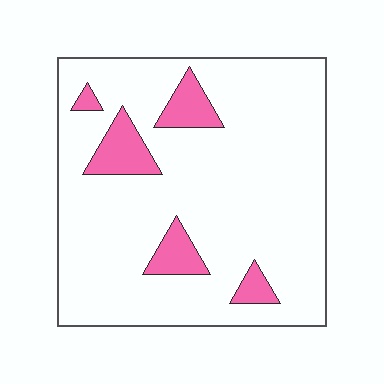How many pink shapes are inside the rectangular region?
5.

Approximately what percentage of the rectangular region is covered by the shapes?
Approximately 10%.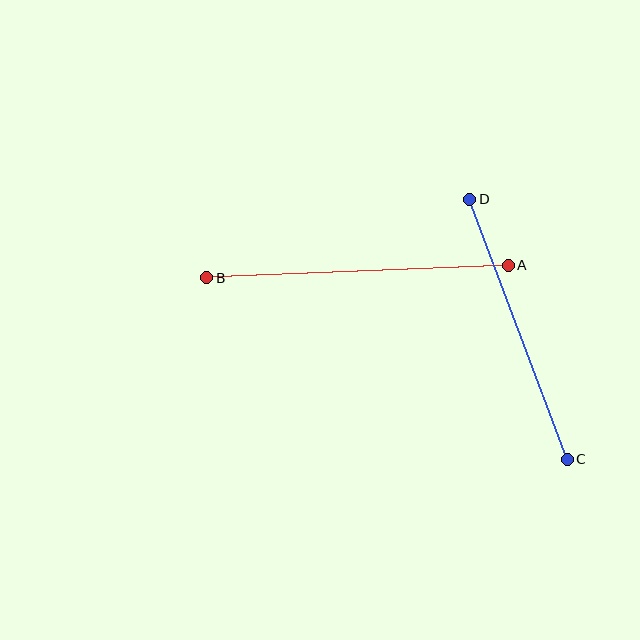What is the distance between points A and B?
The distance is approximately 302 pixels.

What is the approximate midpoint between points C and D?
The midpoint is at approximately (518, 329) pixels.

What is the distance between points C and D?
The distance is approximately 278 pixels.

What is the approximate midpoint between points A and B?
The midpoint is at approximately (358, 272) pixels.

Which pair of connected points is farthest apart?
Points A and B are farthest apart.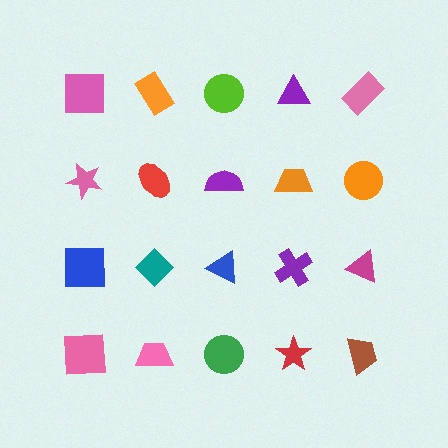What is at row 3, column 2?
A teal diamond.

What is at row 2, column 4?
An orange trapezoid.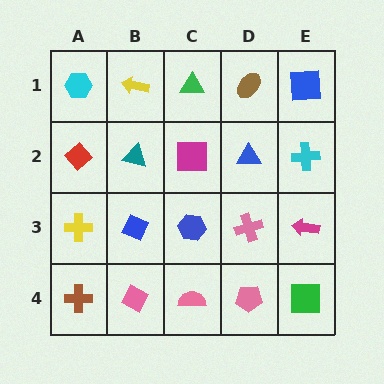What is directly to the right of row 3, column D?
A magenta arrow.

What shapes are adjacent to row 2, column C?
A green triangle (row 1, column C), a blue hexagon (row 3, column C), a teal triangle (row 2, column B), a blue triangle (row 2, column D).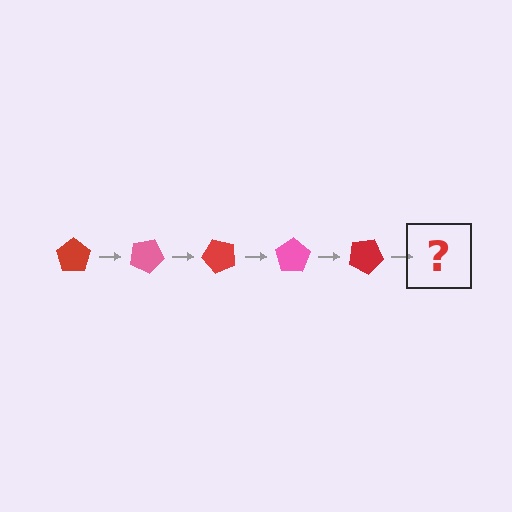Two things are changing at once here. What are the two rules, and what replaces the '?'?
The two rules are that it rotates 25 degrees each step and the color cycles through red and pink. The '?' should be a pink pentagon, rotated 125 degrees from the start.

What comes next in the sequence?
The next element should be a pink pentagon, rotated 125 degrees from the start.